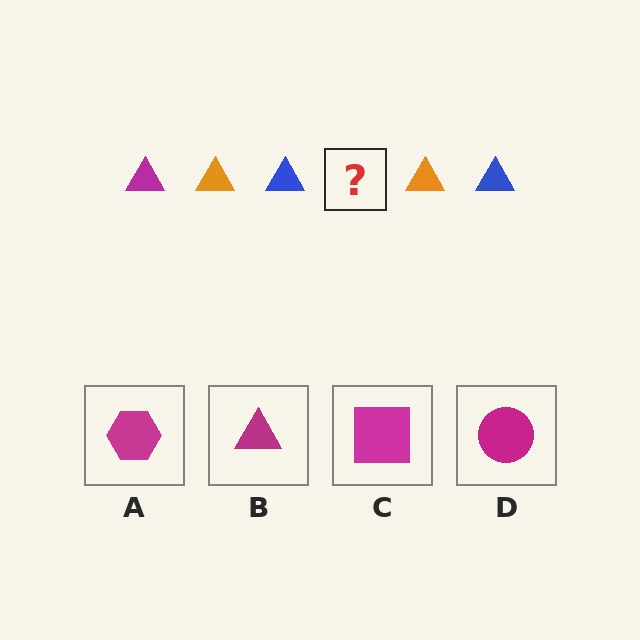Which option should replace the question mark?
Option B.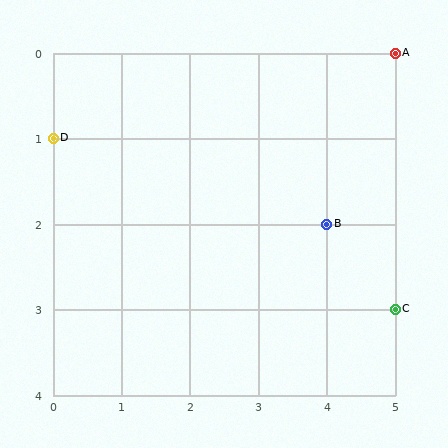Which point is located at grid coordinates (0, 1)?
Point D is at (0, 1).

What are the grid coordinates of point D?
Point D is at grid coordinates (0, 1).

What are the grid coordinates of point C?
Point C is at grid coordinates (5, 3).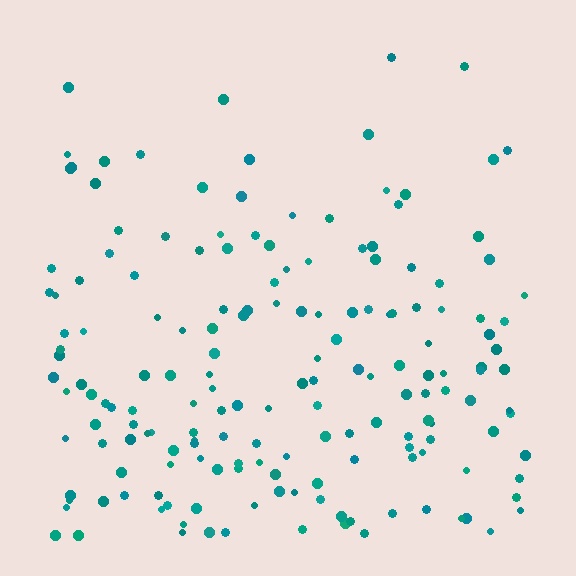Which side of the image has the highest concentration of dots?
The bottom.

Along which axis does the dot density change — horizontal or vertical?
Vertical.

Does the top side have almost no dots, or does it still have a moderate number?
Still a moderate number, just noticeably fewer than the bottom.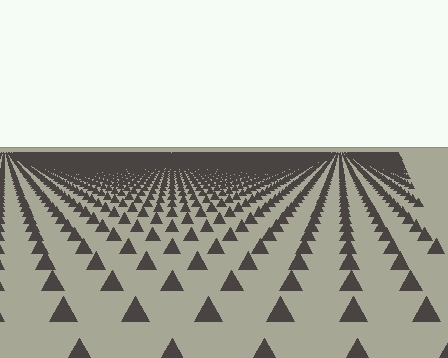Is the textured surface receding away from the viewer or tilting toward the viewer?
The surface is receding away from the viewer. Texture elements get smaller and denser toward the top.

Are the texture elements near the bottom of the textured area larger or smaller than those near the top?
Larger. Near the bottom, elements are closer to the viewer and appear at a bigger on-screen size.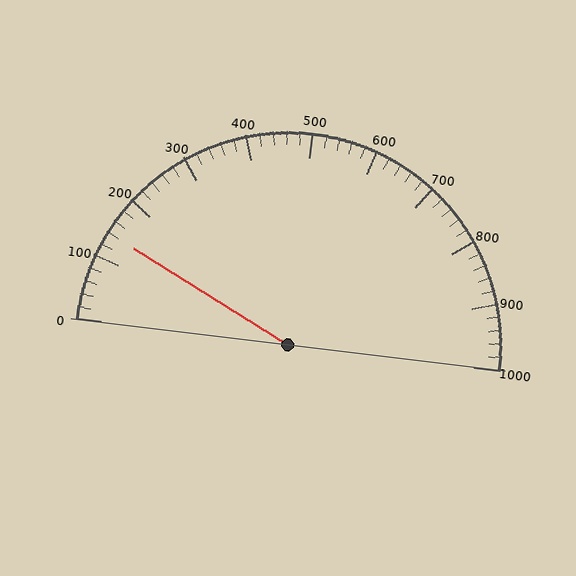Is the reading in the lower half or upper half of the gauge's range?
The reading is in the lower half of the range (0 to 1000).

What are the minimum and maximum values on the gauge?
The gauge ranges from 0 to 1000.